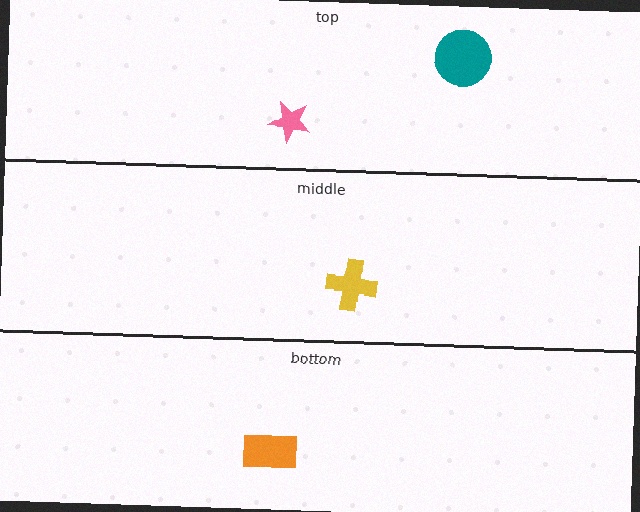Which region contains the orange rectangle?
The bottom region.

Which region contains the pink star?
The top region.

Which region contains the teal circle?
The top region.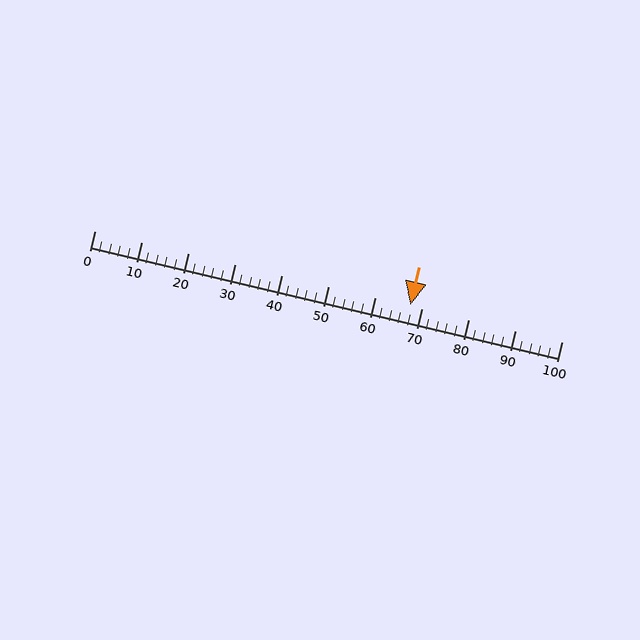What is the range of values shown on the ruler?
The ruler shows values from 0 to 100.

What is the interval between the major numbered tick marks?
The major tick marks are spaced 10 units apart.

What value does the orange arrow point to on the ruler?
The orange arrow points to approximately 68.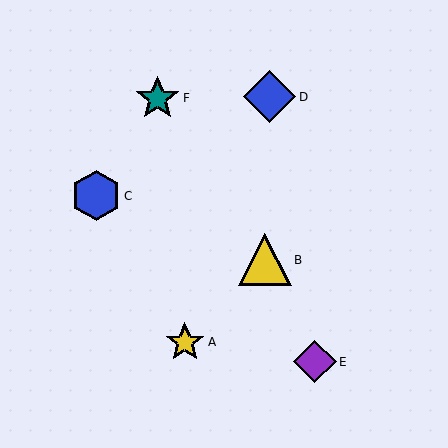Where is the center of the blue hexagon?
The center of the blue hexagon is at (96, 196).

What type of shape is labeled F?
Shape F is a teal star.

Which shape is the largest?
The yellow triangle (labeled B) is the largest.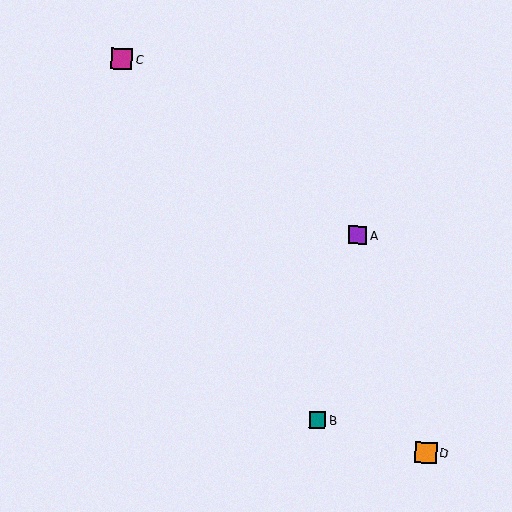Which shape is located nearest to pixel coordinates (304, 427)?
The teal square (labeled B) at (317, 420) is nearest to that location.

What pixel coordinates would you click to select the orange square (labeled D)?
Click at (426, 453) to select the orange square D.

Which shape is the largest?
The orange square (labeled D) is the largest.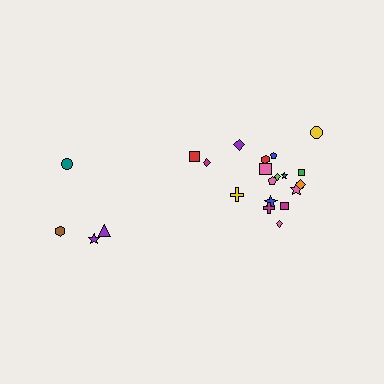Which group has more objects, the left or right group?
The right group.